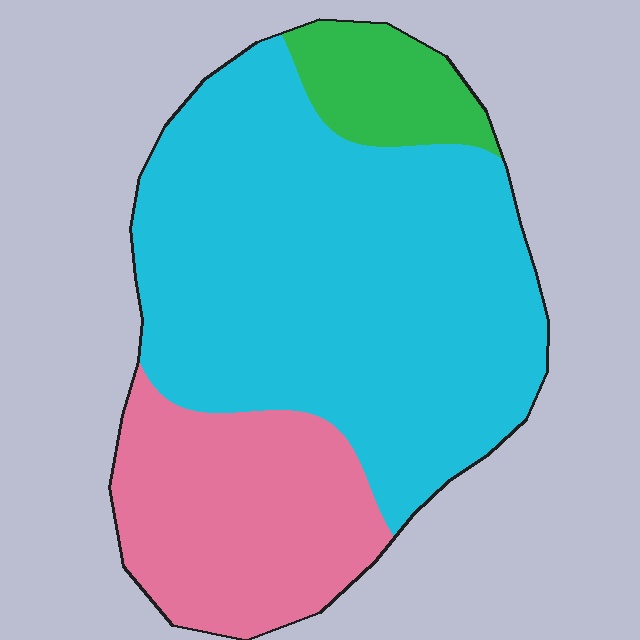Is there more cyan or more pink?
Cyan.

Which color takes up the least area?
Green, at roughly 10%.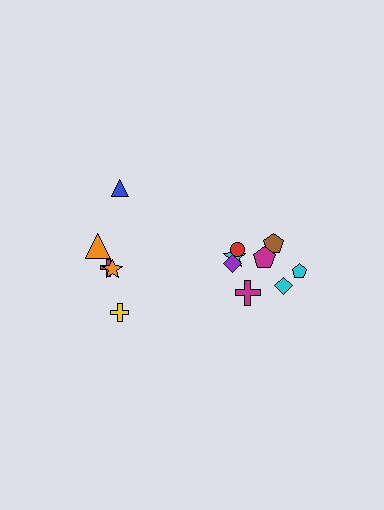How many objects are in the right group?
There are 8 objects.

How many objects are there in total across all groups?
There are 13 objects.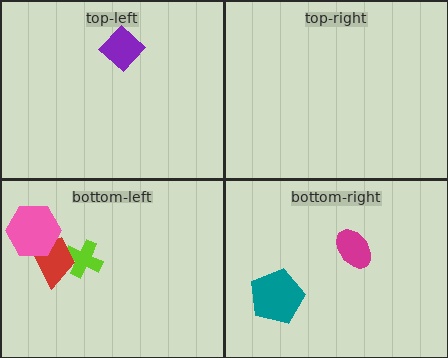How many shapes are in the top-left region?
1.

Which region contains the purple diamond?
The top-left region.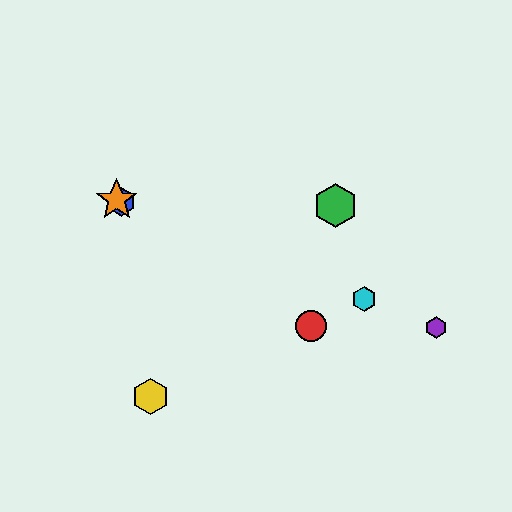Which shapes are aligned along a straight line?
The blue hexagon, the purple hexagon, the orange star, the cyan hexagon are aligned along a straight line.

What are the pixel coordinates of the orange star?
The orange star is at (117, 200).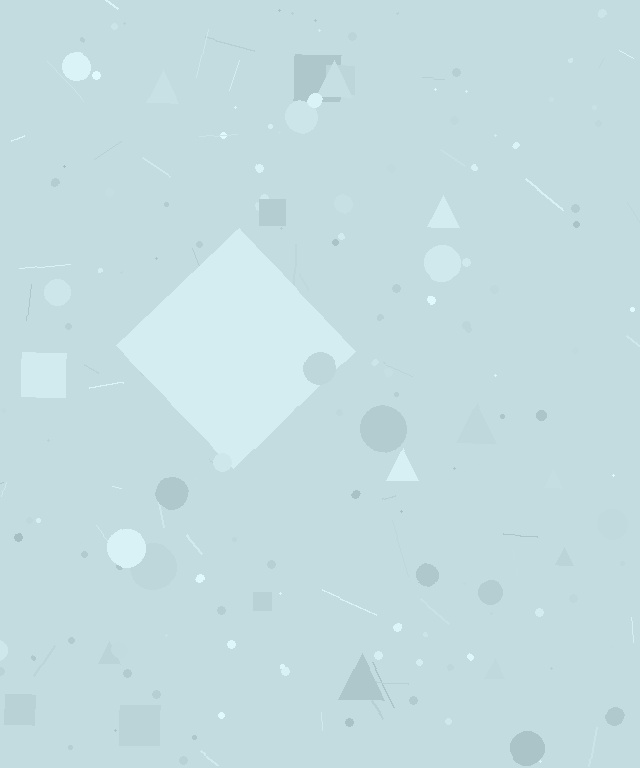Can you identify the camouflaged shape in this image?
The camouflaged shape is a diamond.